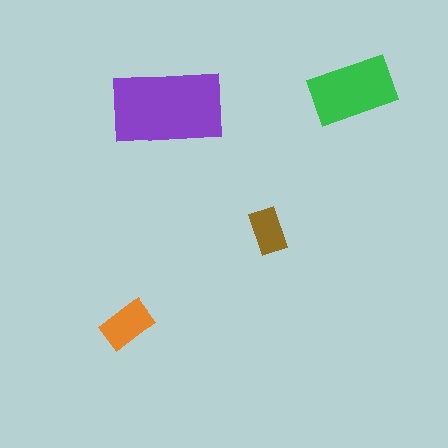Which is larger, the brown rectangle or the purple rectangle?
The purple one.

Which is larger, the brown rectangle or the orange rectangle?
The orange one.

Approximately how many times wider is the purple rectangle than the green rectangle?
About 1.5 times wider.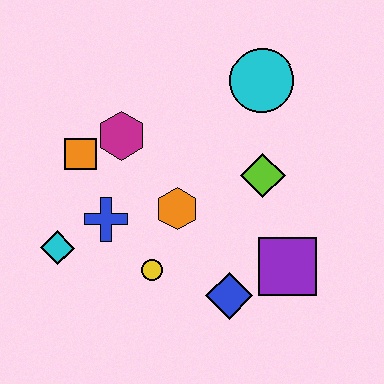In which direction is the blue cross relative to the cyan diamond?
The blue cross is to the right of the cyan diamond.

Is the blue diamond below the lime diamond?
Yes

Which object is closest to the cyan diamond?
The blue cross is closest to the cyan diamond.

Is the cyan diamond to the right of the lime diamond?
No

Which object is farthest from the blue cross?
The cyan circle is farthest from the blue cross.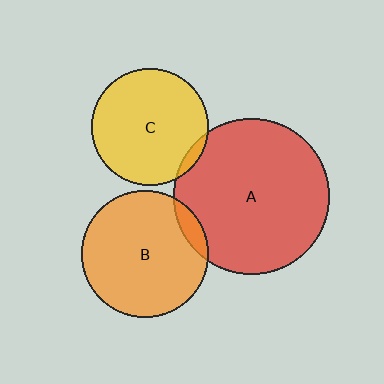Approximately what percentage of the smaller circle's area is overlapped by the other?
Approximately 10%.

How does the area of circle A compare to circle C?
Approximately 1.8 times.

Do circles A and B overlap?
Yes.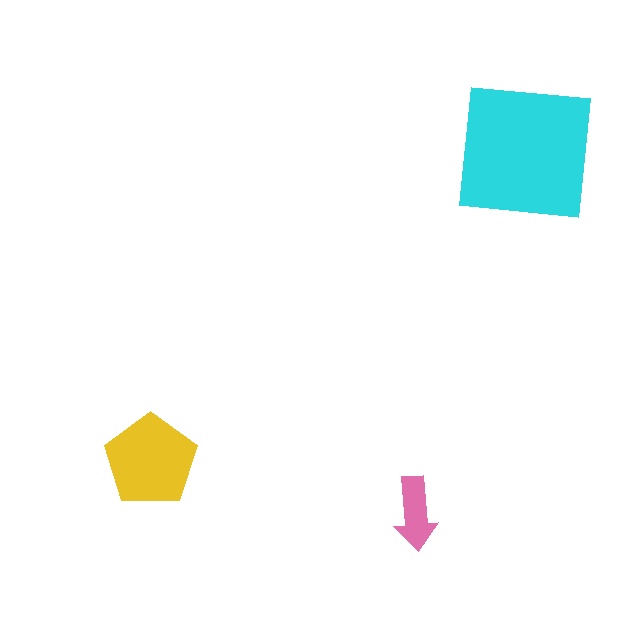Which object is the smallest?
The pink arrow.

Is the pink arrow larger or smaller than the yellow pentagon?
Smaller.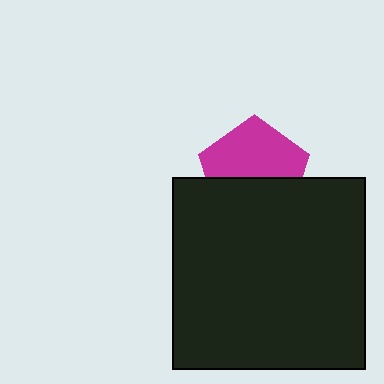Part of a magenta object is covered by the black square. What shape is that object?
It is a pentagon.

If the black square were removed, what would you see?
You would see the complete magenta pentagon.